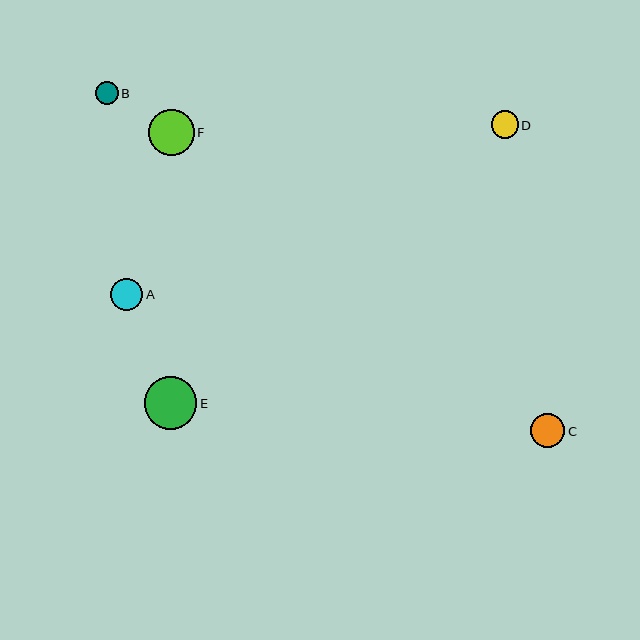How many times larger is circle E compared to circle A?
Circle E is approximately 1.7 times the size of circle A.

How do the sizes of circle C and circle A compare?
Circle C and circle A are approximately the same size.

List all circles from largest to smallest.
From largest to smallest: E, F, C, A, D, B.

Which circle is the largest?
Circle E is the largest with a size of approximately 53 pixels.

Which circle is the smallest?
Circle B is the smallest with a size of approximately 23 pixels.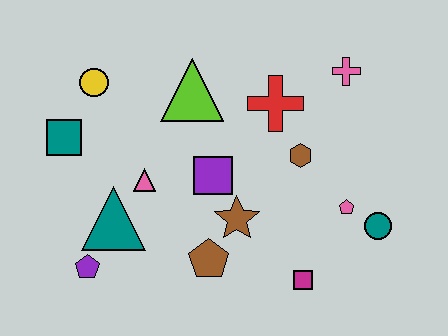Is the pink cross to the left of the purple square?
No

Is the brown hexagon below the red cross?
Yes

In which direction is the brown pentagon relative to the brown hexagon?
The brown pentagon is below the brown hexagon.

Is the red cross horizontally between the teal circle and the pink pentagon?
No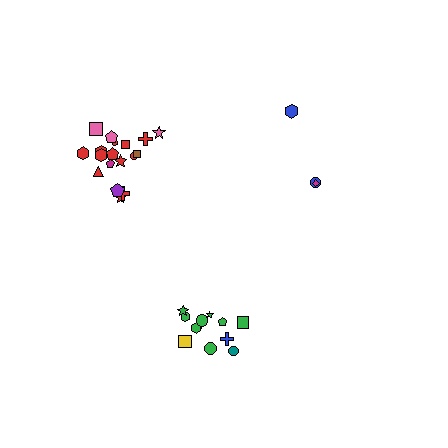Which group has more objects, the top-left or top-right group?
The top-left group.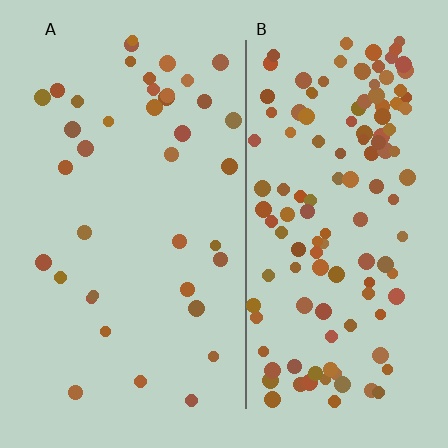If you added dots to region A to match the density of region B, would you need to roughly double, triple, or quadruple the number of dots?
Approximately triple.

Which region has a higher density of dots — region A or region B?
B (the right).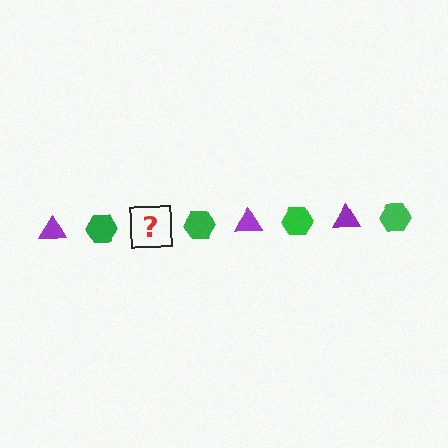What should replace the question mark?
The question mark should be replaced with a purple triangle.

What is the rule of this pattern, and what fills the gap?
The rule is that the pattern alternates between purple triangle and green hexagon. The gap should be filled with a purple triangle.